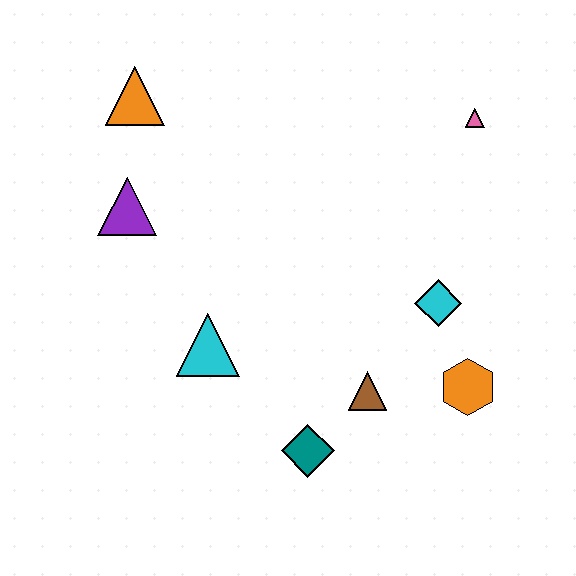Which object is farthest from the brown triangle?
The orange triangle is farthest from the brown triangle.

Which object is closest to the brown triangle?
The teal diamond is closest to the brown triangle.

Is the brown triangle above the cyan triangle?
No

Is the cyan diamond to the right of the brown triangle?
Yes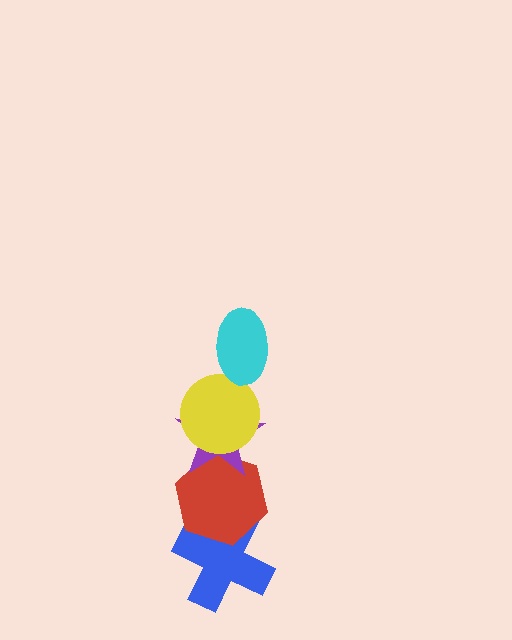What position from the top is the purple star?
The purple star is 3rd from the top.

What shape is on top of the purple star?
The yellow circle is on top of the purple star.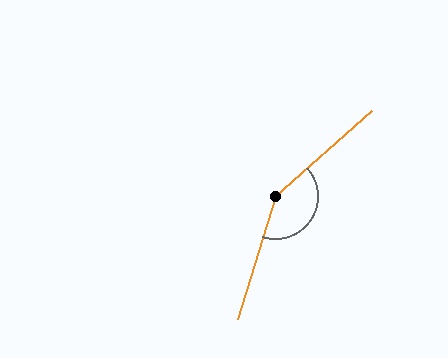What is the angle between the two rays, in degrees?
Approximately 149 degrees.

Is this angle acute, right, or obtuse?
It is obtuse.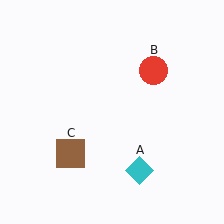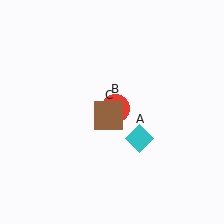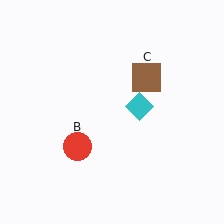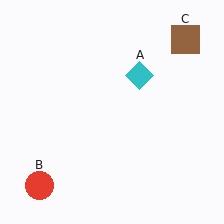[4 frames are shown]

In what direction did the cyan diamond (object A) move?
The cyan diamond (object A) moved up.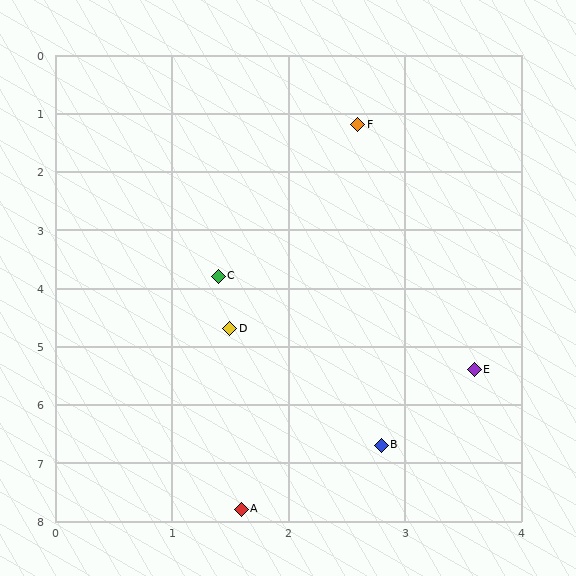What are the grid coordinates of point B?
Point B is at approximately (2.8, 6.7).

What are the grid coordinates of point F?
Point F is at approximately (2.6, 1.2).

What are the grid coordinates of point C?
Point C is at approximately (1.4, 3.8).